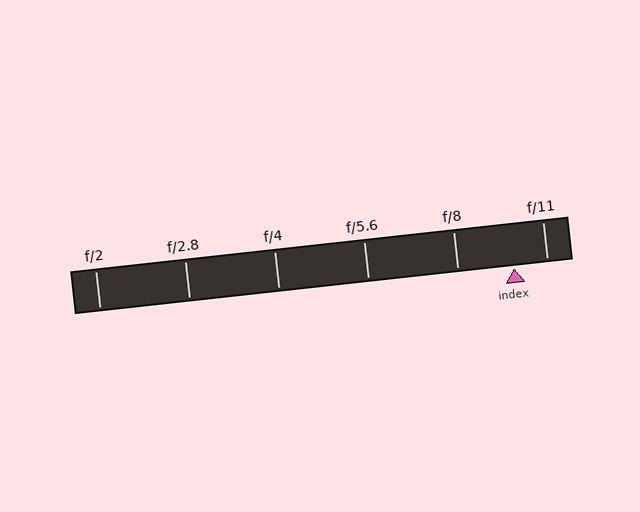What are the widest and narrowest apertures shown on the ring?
The widest aperture shown is f/2 and the narrowest is f/11.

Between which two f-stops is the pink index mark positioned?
The index mark is between f/8 and f/11.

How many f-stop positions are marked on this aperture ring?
There are 6 f-stop positions marked.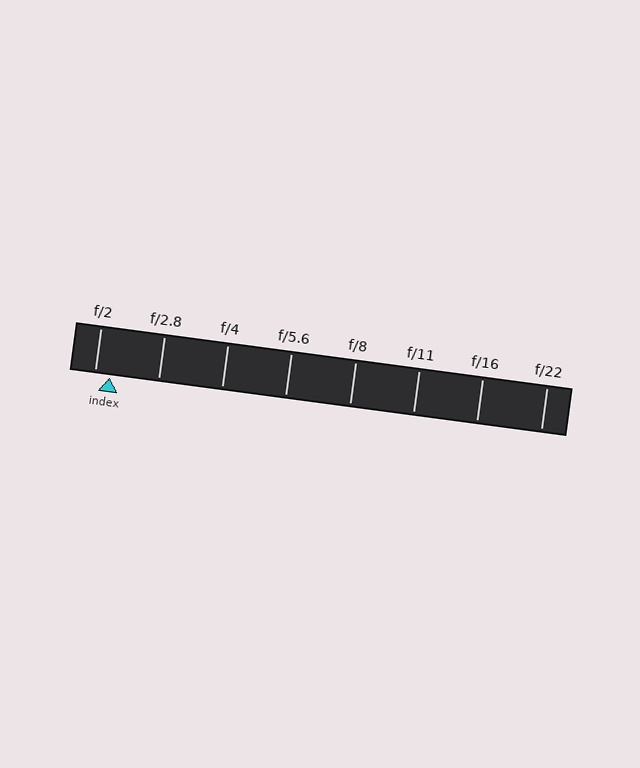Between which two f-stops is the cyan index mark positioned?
The index mark is between f/2 and f/2.8.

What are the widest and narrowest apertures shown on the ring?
The widest aperture shown is f/2 and the narrowest is f/22.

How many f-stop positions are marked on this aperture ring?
There are 8 f-stop positions marked.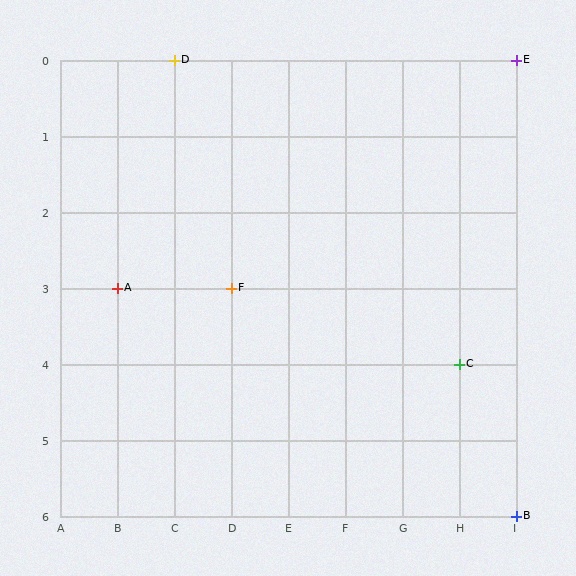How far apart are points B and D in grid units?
Points B and D are 6 columns and 6 rows apart (about 8.5 grid units diagonally).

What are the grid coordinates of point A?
Point A is at grid coordinates (B, 3).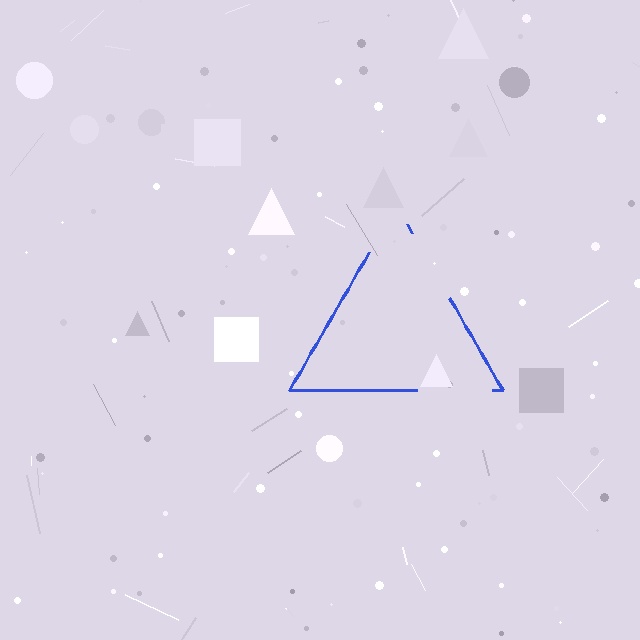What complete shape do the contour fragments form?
The contour fragments form a triangle.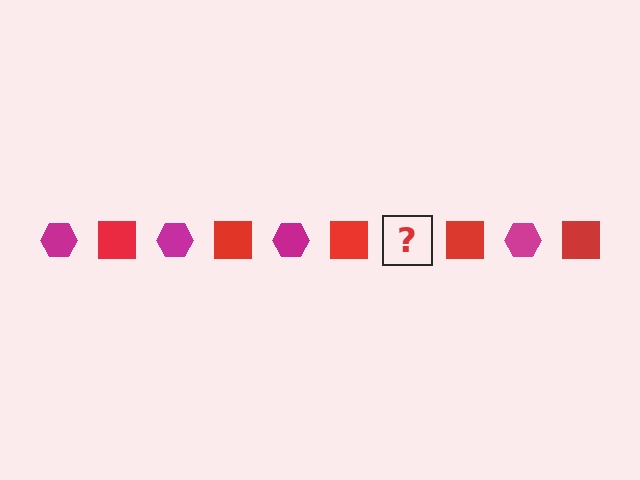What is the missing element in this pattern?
The missing element is a magenta hexagon.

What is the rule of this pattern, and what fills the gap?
The rule is that the pattern alternates between magenta hexagon and red square. The gap should be filled with a magenta hexagon.